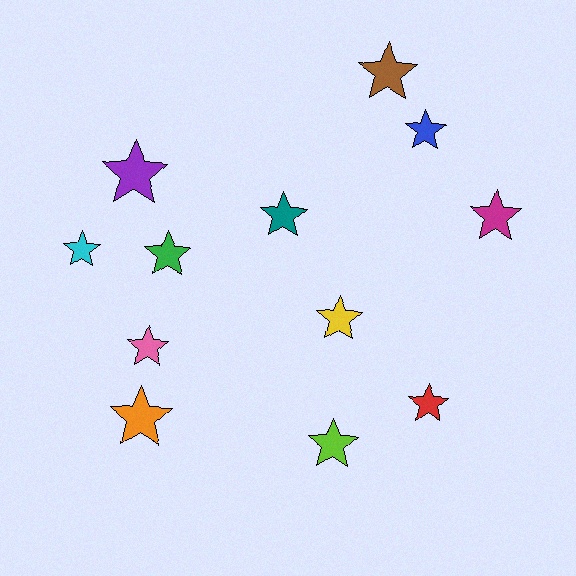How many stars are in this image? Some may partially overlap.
There are 12 stars.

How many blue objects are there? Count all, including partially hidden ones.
There is 1 blue object.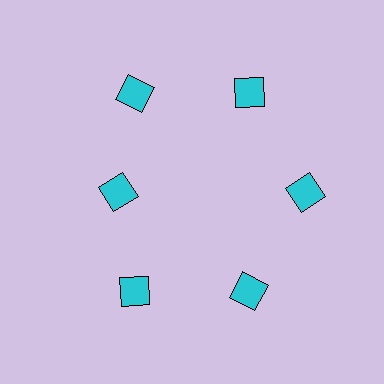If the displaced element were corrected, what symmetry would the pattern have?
It would have 6-fold rotational symmetry — the pattern would map onto itself every 60 degrees.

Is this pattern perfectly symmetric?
No. The 6 cyan diamonds are arranged in a ring, but one element near the 9 o'clock position is pulled inward toward the center, breaking the 6-fold rotational symmetry.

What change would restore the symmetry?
The symmetry would be restored by moving it outward, back onto the ring so that all 6 diamonds sit at equal angles and equal distance from the center.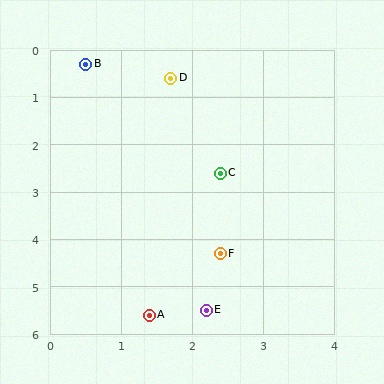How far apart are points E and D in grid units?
Points E and D are about 4.9 grid units apart.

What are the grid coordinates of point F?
Point F is at approximately (2.4, 4.3).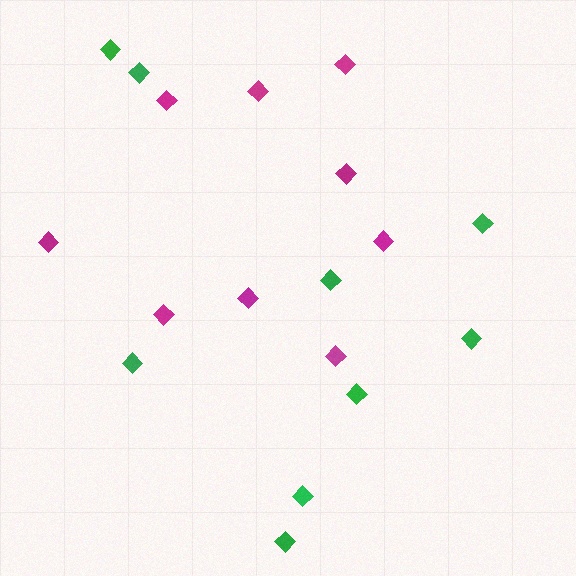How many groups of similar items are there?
There are 2 groups: one group of green diamonds (9) and one group of magenta diamonds (9).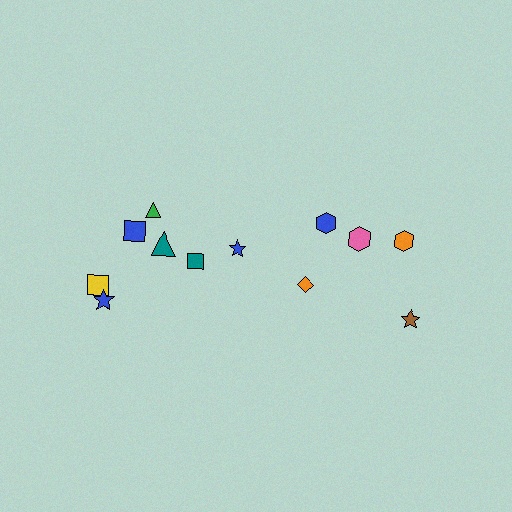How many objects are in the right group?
There are 5 objects.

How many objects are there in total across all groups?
There are 12 objects.